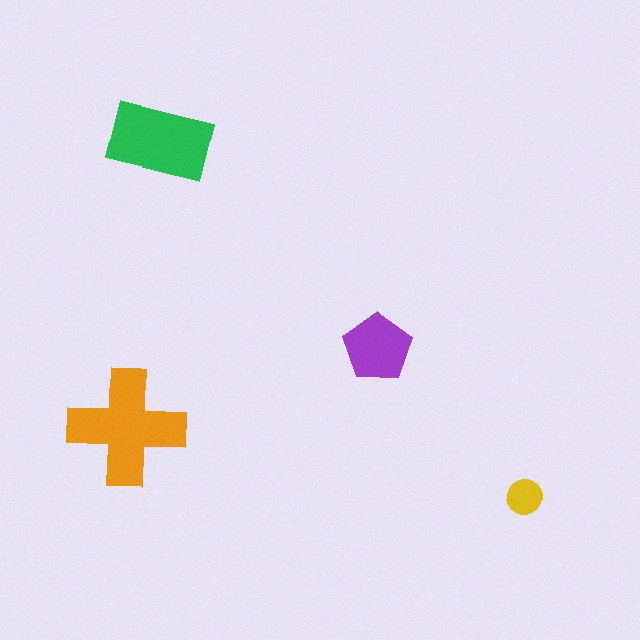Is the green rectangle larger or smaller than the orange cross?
Smaller.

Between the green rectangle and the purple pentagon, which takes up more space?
The green rectangle.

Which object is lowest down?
The yellow circle is bottommost.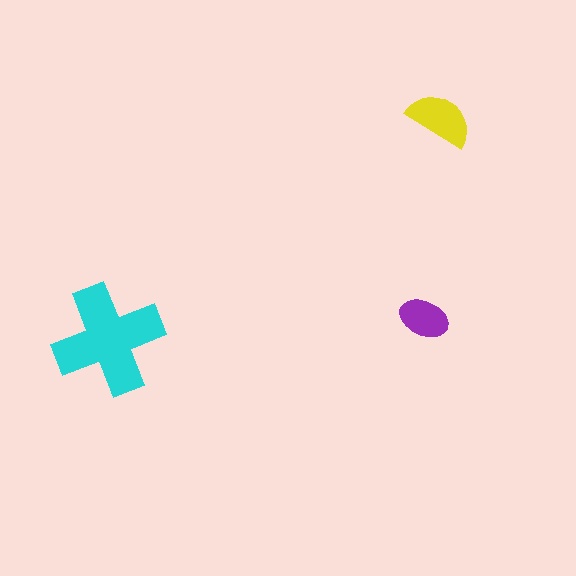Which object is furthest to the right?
The yellow semicircle is rightmost.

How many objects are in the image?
There are 3 objects in the image.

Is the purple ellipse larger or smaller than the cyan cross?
Smaller.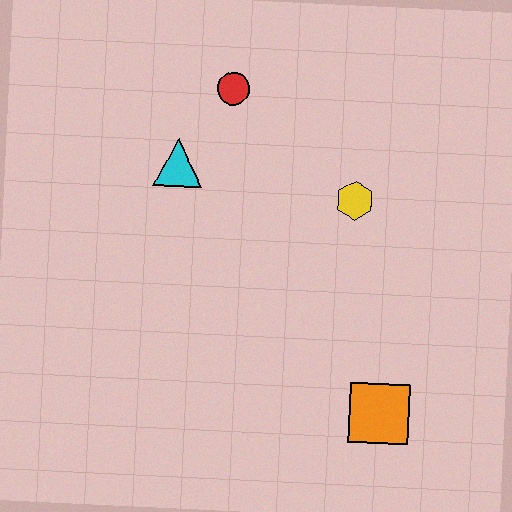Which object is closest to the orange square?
The yellow hexagon is closest to the orange square.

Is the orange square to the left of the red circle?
No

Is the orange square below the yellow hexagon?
Yes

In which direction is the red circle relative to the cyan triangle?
The red circle is above the cyan triangle.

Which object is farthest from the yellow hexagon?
The orange square is farthest from the yellow hexagon.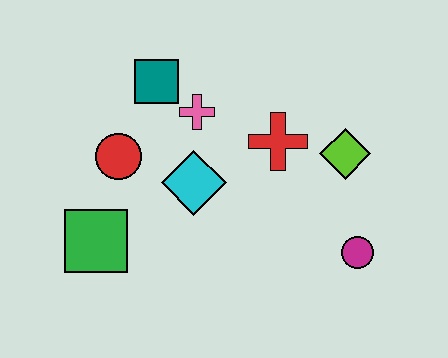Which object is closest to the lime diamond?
The red cross is closest to the lime diamond.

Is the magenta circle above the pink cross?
No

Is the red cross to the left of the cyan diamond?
No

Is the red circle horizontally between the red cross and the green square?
Yes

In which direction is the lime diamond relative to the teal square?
The lime diamond is to the right of the teal square.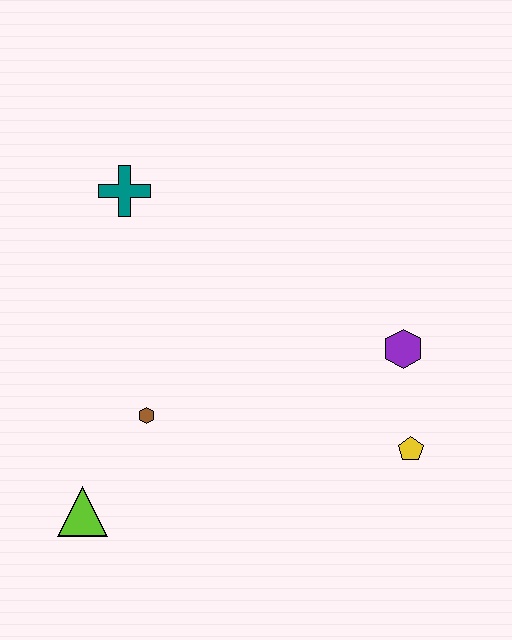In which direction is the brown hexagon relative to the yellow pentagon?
The brown hexagon is to the left of the yellow pentagon.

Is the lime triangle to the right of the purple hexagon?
No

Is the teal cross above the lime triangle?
Yes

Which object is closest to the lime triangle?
The brown hexagon is closest to the lime triangle.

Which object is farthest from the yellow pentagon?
The teal cross is farthest from the yellow pentagon.